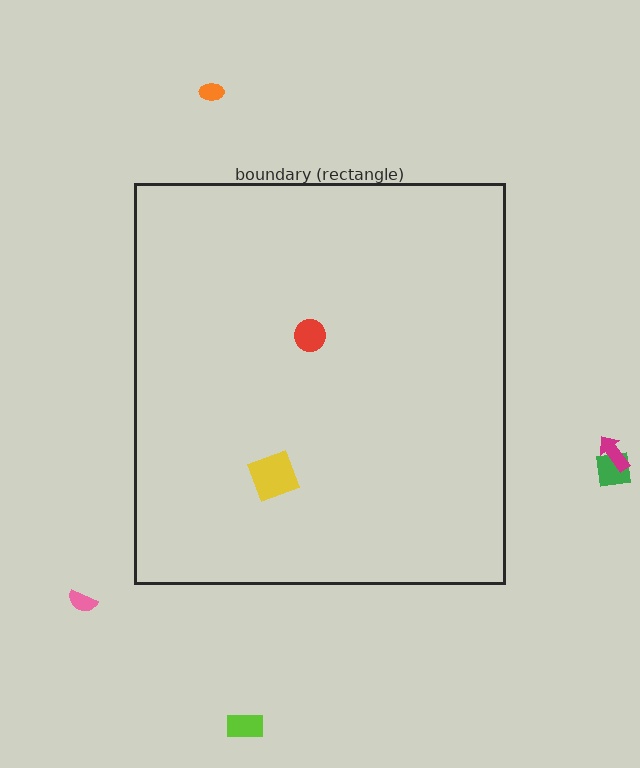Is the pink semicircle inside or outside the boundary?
Outside.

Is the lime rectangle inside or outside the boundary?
Outside.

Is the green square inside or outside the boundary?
Outside.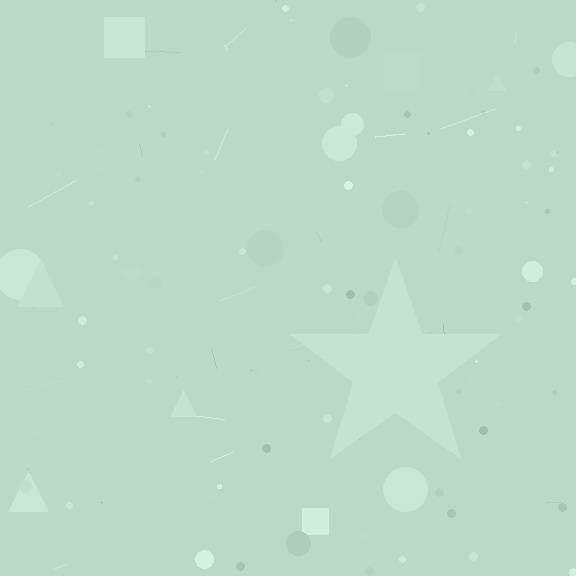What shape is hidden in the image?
A star is hidden in the image.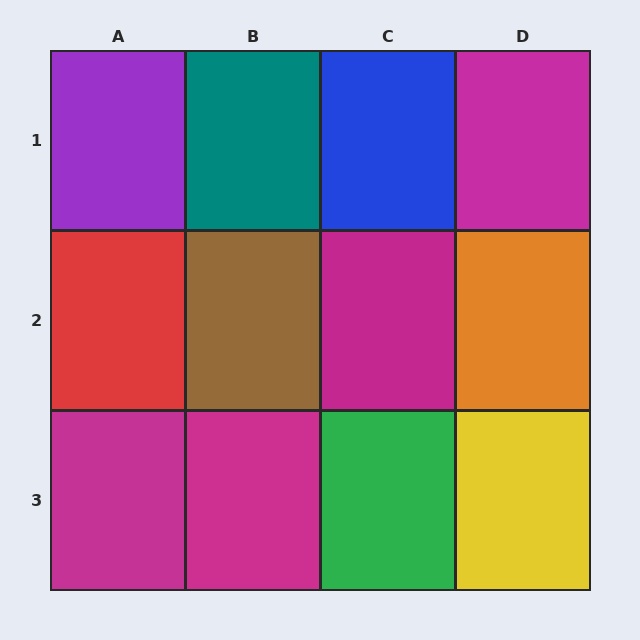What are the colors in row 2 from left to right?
Red, brown, magenta, orange.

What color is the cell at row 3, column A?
Magenta.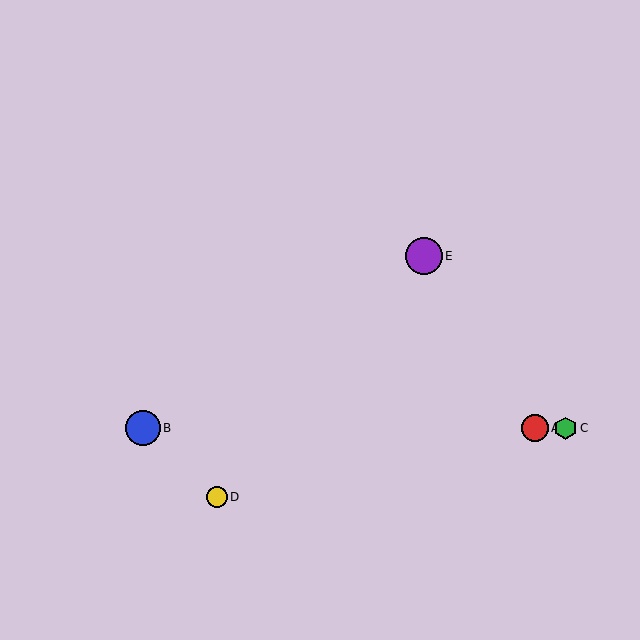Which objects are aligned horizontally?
Objects A, B, C are aligned horizontally.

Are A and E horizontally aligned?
No, A is at y≈428 and E is at y≈256.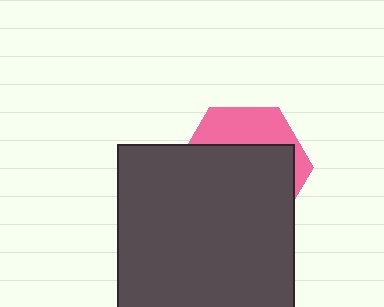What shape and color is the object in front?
The object in front is a dark gray square.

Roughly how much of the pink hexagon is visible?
A small part of it is visible (roughly 31%).